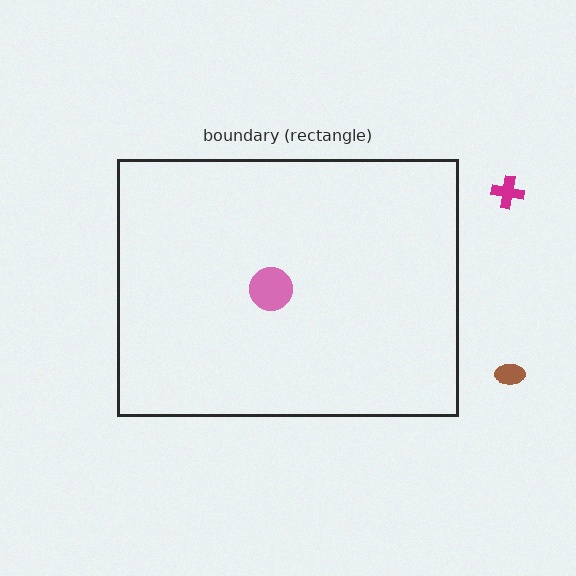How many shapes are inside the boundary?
2 inside, 2 outside.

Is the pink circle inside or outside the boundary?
Inside.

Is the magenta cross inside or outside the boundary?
Outside.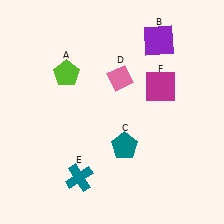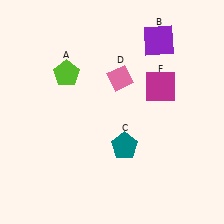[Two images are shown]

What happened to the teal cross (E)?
The teal cross (E) was removed in Image 2. It was in the bottom-left area of Image 1.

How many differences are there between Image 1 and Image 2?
There is 1 difference between the two images.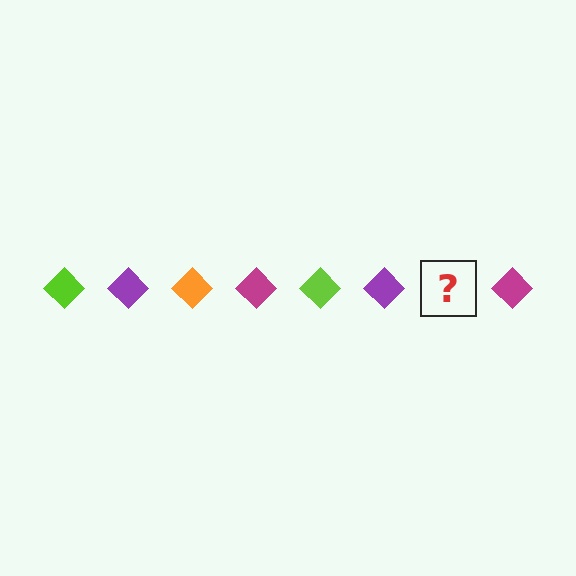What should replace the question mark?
The question mark should be replaced with an orange diamond.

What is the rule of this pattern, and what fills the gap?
The rule is that the pattern cycles through lime, purple, orange, magenta diamonds. The gap should be filled with an orange diamond.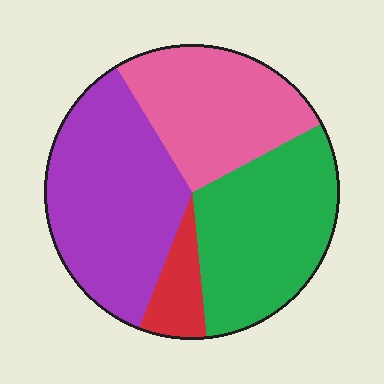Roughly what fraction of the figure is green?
Green covers roughly 30% of the figure.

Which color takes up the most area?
Purple, at roughly 35%.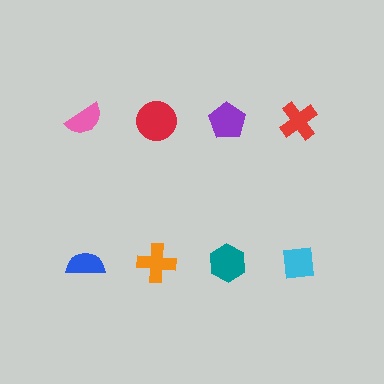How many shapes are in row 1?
4 shapes.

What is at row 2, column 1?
A blue semicircle.